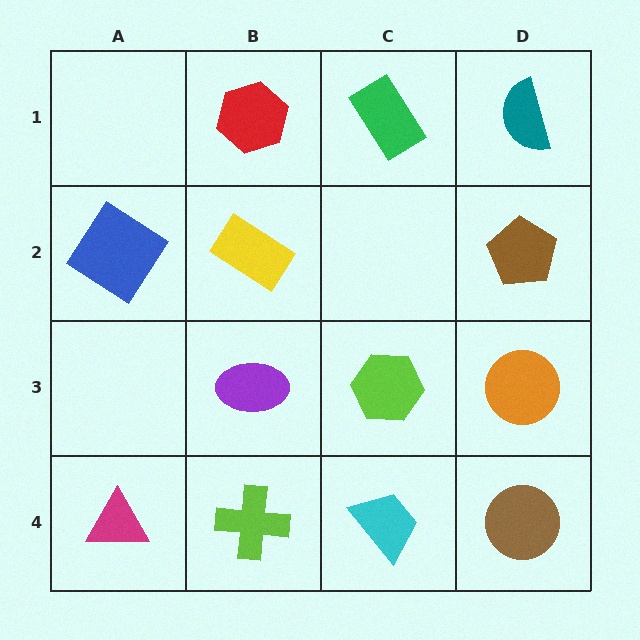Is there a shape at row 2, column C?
No, that cell is empty.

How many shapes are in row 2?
3 shapes.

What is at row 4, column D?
A brown circle.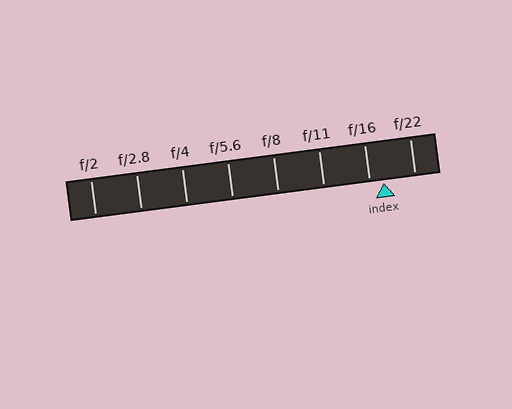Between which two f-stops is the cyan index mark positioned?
The index mark is between f/16 and f/22.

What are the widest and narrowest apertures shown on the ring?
The widest aperture shown is f/2 and the narrowest is f/22.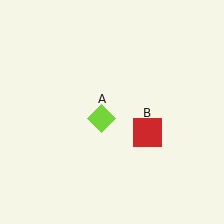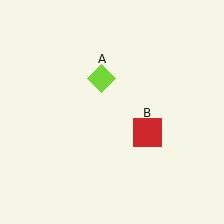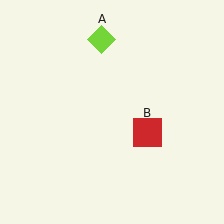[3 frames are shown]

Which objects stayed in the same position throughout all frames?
Red square (object B) remained stationary.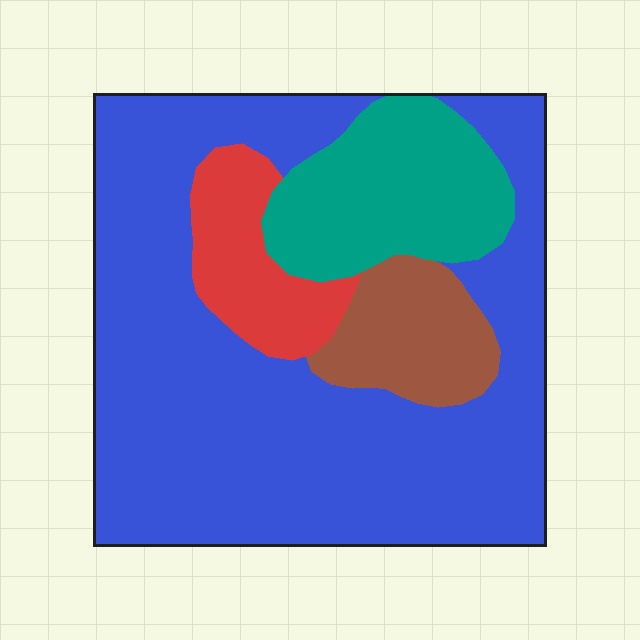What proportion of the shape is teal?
Teal takes up about one sixth (1/6) of the shape.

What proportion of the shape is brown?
Brown covers roughly 10% of the shape.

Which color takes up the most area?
Blue, at roughly 65%.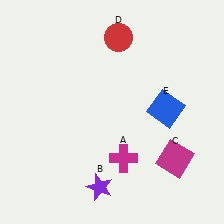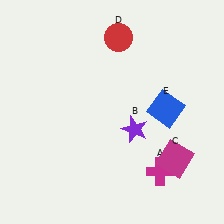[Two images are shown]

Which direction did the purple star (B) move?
The purple star (B) moved up.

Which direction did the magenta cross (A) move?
The magenta cross (A) moved right.